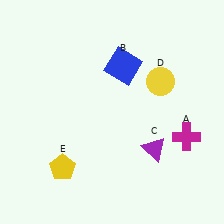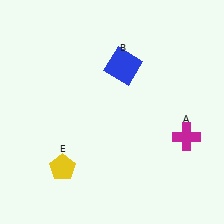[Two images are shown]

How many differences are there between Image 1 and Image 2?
There are 2 differences between the two images.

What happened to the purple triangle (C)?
The purple triangle (C) was removed in Image 2. It was in the bottom-right area of Image 1.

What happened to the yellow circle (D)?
The yellow circle (D) was removed in Image 2. It was in the top-right area of Image 1.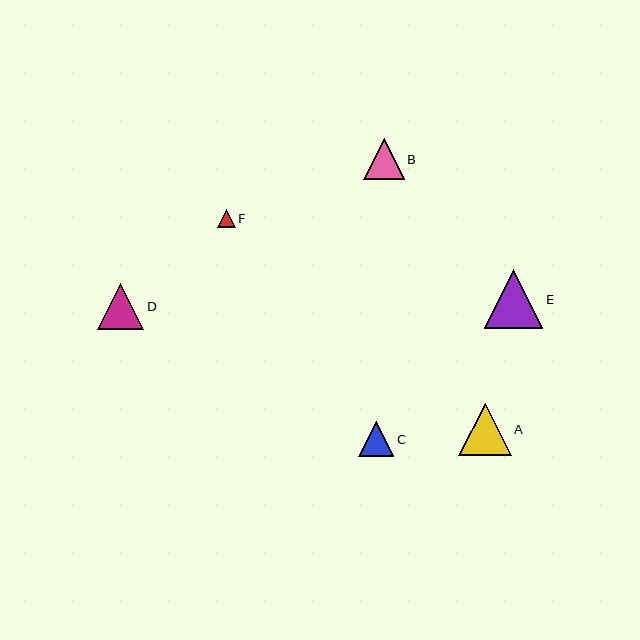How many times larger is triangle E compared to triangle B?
Triangle E is approximately 1.4 times the size of triangle B.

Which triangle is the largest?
Triangle E is the largest with a size of approximately 59 pixels.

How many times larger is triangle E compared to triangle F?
Triangle E is approximately 3.2 times the size of triangle F.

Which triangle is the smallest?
Triangle F is the smallest with a size of approximately 18 pixels.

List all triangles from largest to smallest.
From largest to smallest: E, A, D, B, C, F.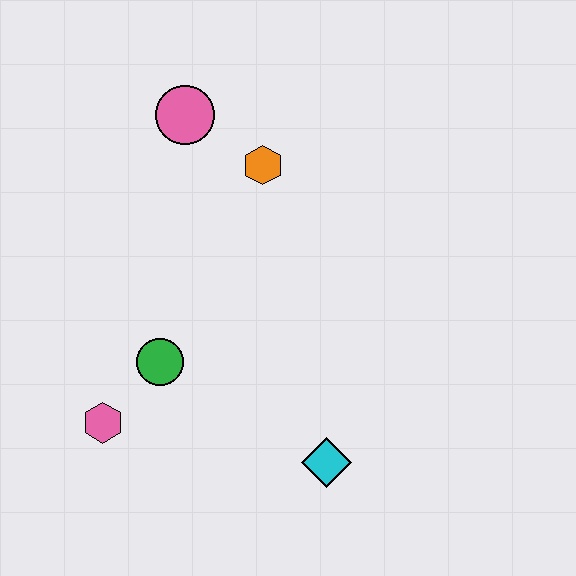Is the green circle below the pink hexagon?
No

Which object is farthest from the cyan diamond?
The pink circle is farthest from the cyan diamond.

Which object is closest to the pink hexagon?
The green circle is closest to the pink hexagon.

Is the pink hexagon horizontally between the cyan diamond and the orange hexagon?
No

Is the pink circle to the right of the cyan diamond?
No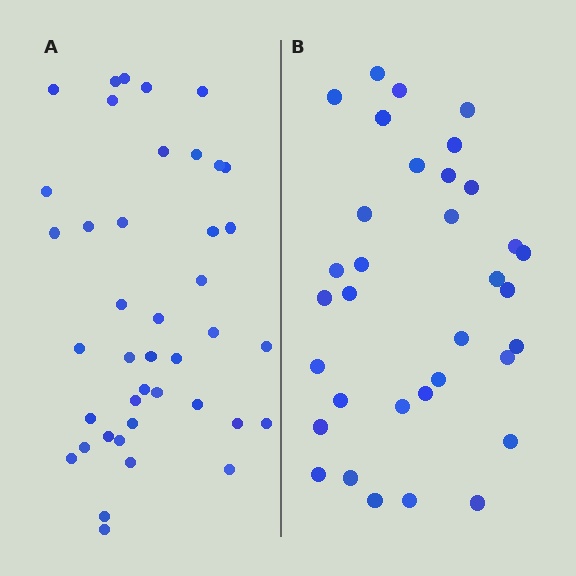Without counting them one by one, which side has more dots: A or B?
Region A (the left region) has more dots.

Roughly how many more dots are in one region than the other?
Region A has roughly 8 or so more dots than region B.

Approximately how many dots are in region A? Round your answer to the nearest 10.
About 40 dots. (The exact count is 41, which rounds to 40.)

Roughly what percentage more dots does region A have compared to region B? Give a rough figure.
About 20% more.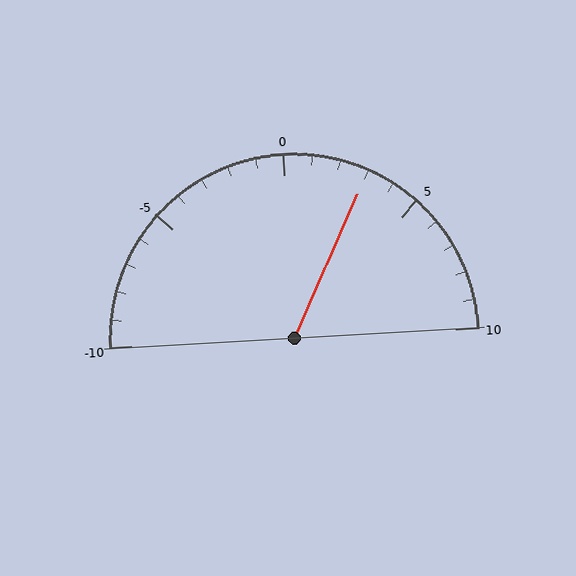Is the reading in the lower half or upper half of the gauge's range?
The reading is in the upper half of the range (-10 to 10).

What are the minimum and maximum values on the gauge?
The gauge ranges from -10 to 10.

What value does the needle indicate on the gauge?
The needle indicates approximately 3.